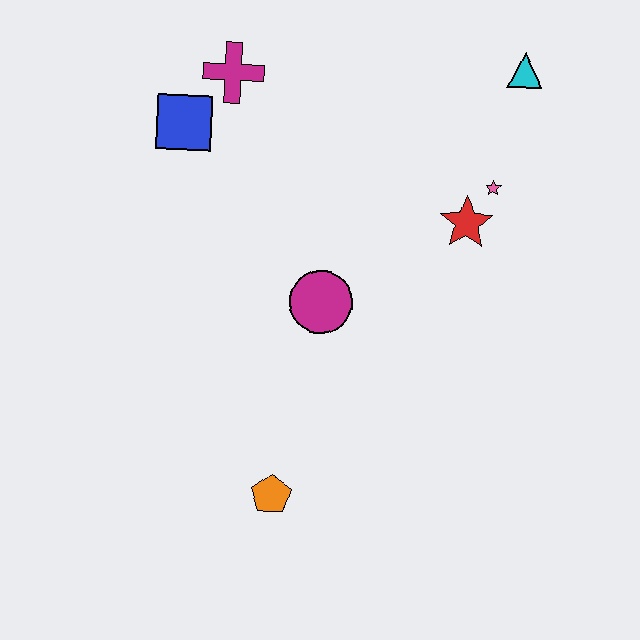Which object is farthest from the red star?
The orange pentagon is farthest from the red star.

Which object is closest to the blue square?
The magenta cross is closest to the blue square.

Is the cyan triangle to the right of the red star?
Yes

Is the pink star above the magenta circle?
Yes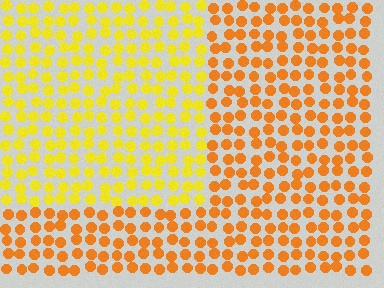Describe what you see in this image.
The image is filled with small orange elements in a uniform arrangement. A rectangle-shaped region is visible where the elements are tinted to a slightly different hue, forming a subtle color boundary.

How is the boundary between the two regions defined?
The boundary is defined purely by a slight shift in hue (about 30 degrees). Spacing, size, and orientation are identical on both sides.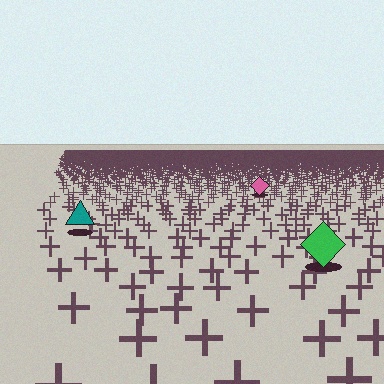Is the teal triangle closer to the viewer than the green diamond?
No. The green diamond is closer — you can tell from the texture gradient: the ground texture is coarser near it.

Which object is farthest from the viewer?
The pink diamond is farthest from the viewer. It appears smaller and the ground texture around it is denser.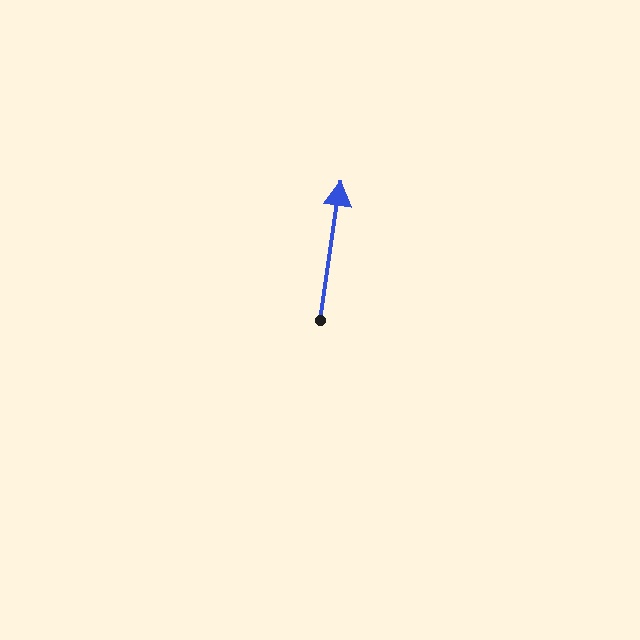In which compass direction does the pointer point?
North.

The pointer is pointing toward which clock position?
Roughly 12 o'clock.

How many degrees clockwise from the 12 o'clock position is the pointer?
Approximately 8 degrees.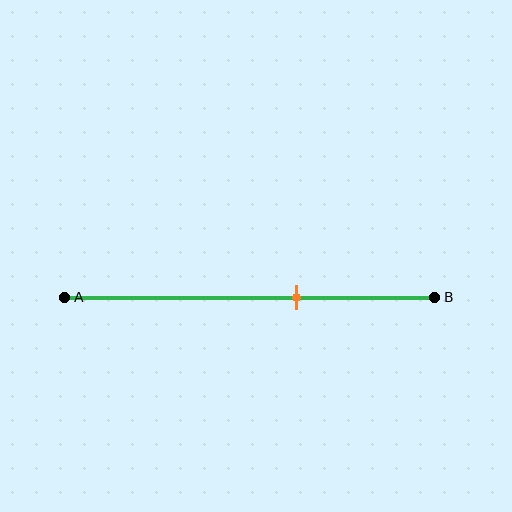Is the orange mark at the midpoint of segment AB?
No, the mark is at about 65% from A, not at the 50% midpoint.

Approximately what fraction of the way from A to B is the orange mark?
The orange mark is approximately 65% of the way from A to B.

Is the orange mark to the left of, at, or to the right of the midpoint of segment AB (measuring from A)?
The orange mark is to the right of the midpoint of segment AB.